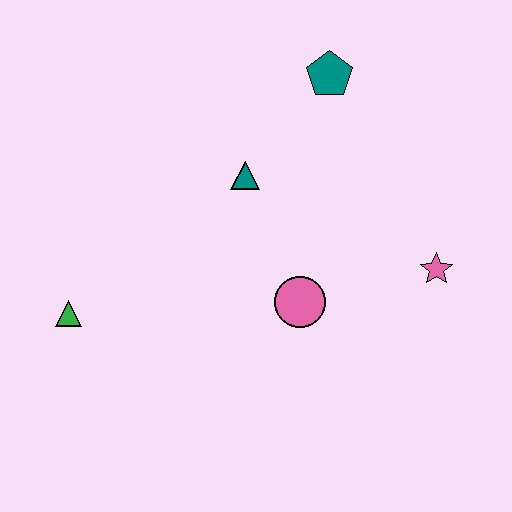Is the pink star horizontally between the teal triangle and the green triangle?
No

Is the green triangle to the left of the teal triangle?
Yes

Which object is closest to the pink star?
The pink circle is closest to the pink star.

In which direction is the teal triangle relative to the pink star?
The teal triangle is to the left of the pink star.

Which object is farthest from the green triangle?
The pink star is farthest from the green triangle.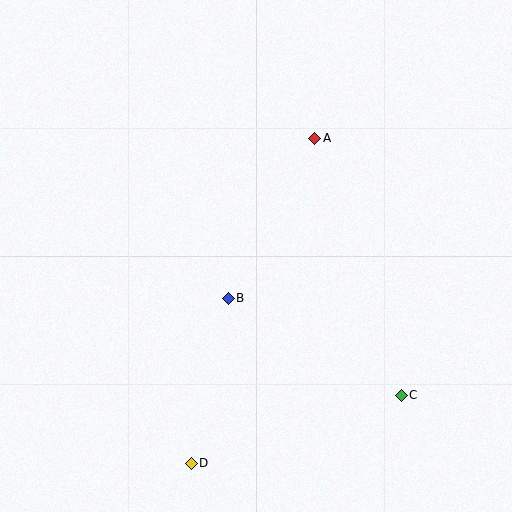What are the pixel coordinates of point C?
Point C is at (401, 395).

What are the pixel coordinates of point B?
Point B is at (228, 298).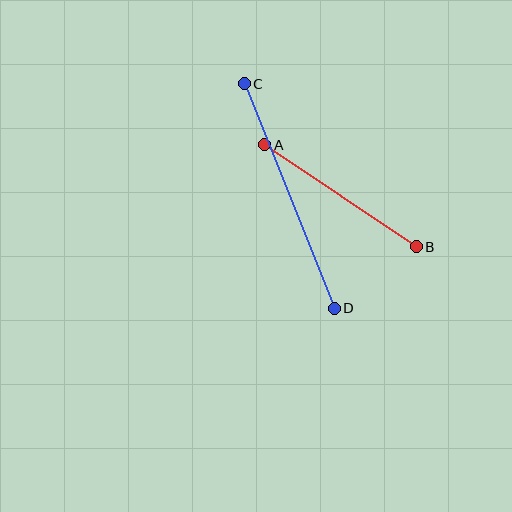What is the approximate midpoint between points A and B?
The midpoint is at approximately (340, 196) pixels.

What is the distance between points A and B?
The distance is approximately 183 pixels.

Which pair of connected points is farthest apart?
Points C and D are farthest apart.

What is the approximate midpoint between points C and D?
The midpoint is at approximately (289, 196) pixels.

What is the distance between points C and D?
The distance is approximately 242 pixels.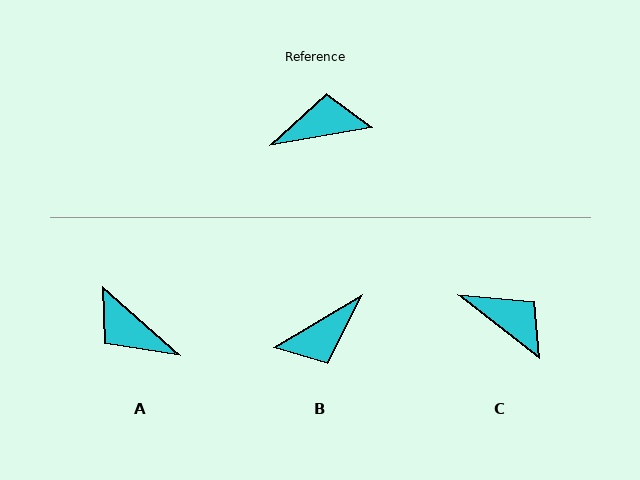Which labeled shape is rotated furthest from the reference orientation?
B, about 160 degrees away.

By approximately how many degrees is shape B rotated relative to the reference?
Approximately 160 degrees clockwise.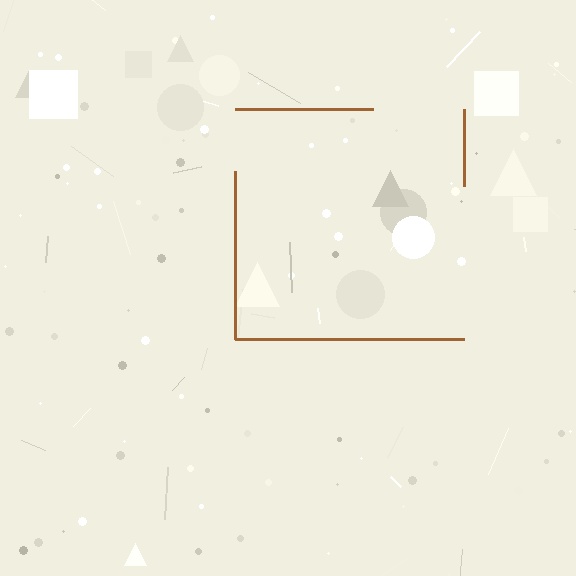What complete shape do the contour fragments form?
The contour fragments form a square.